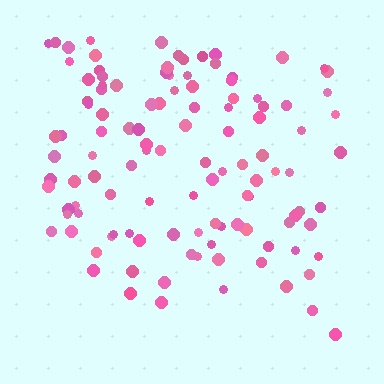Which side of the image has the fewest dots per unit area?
The bottom.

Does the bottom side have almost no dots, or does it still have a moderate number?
Still a moderate number, just noticeably fewer than the top.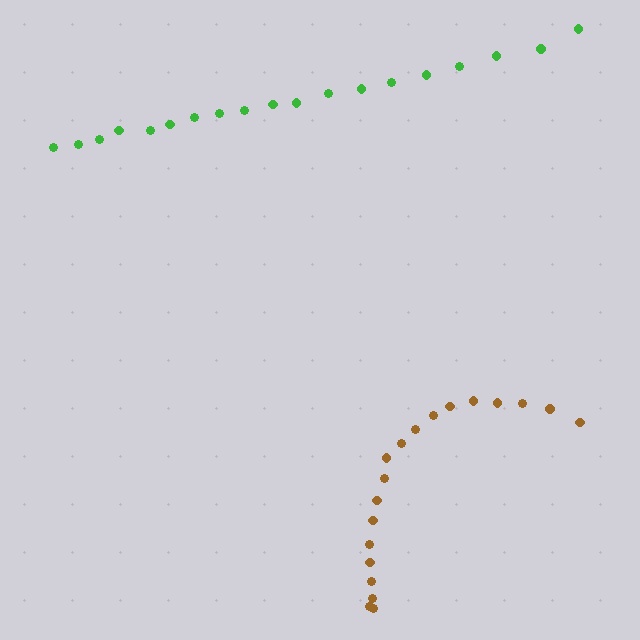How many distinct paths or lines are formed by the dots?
There are 2 distinct paths.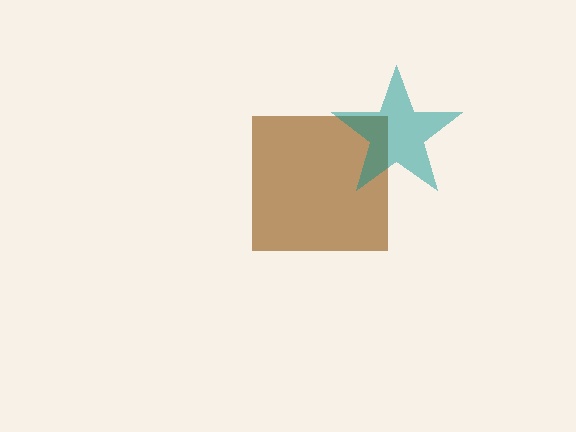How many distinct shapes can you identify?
There are 2 distinct shapes: a brown square, a teal star.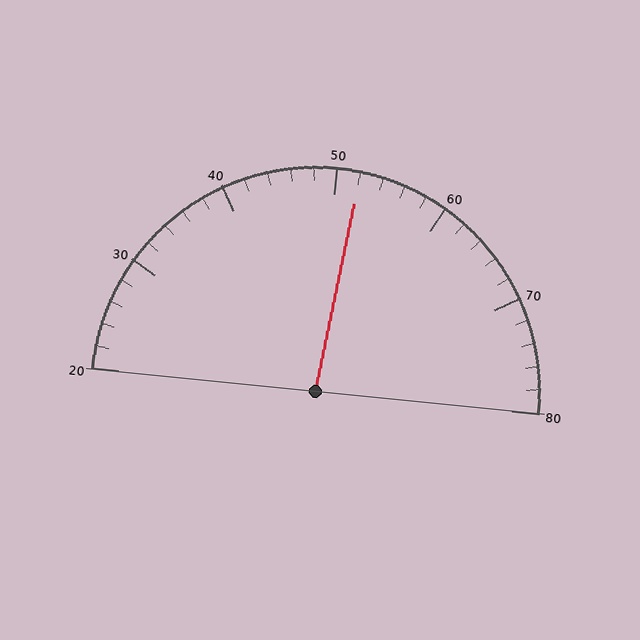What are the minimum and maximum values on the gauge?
The gauge ranges from 20 to 80.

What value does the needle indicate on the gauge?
The needle indicates approximately 52.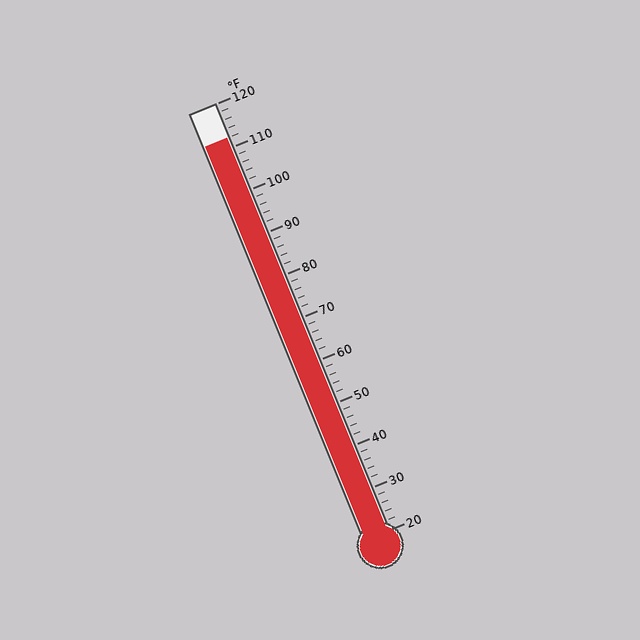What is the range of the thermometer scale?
The thermometer scale ranges from 20°F to 120°F.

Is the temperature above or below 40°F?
The temperature is above 40°F.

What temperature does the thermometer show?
The thermometer shows approximately 112°F.